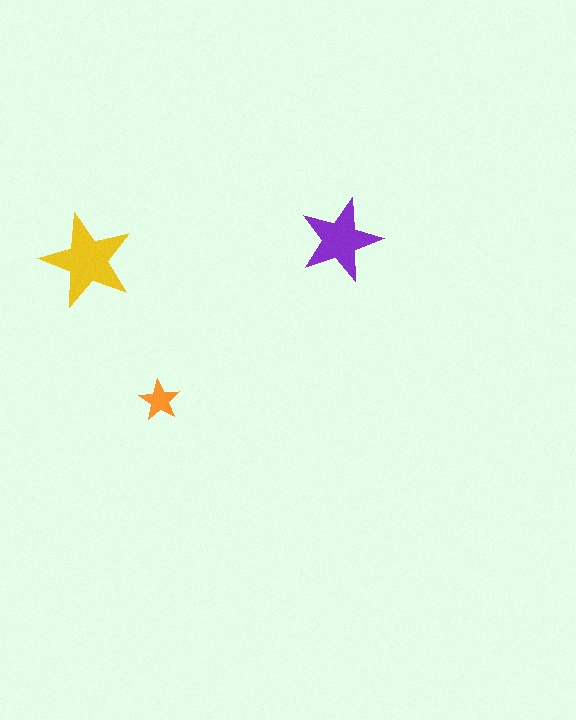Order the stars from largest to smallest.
the yellow one, the purple one, the orange one.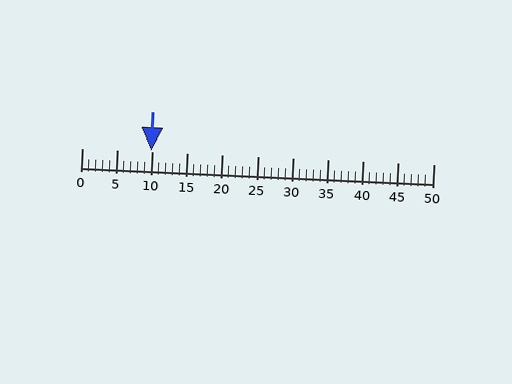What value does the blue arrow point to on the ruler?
The blue arrow points to approximately 10.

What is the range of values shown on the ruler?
The ruler shows values from 0 to 50.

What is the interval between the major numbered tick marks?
The major tick marks are spaced 5 units apart.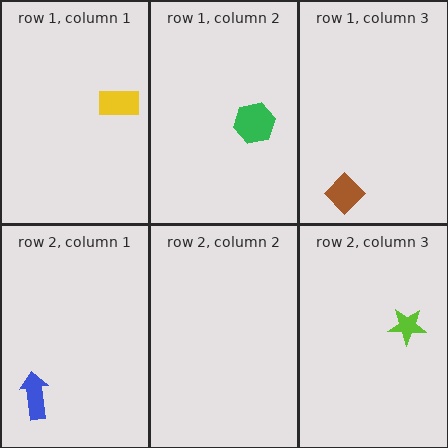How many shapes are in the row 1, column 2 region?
1.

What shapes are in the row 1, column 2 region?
The green hexagon.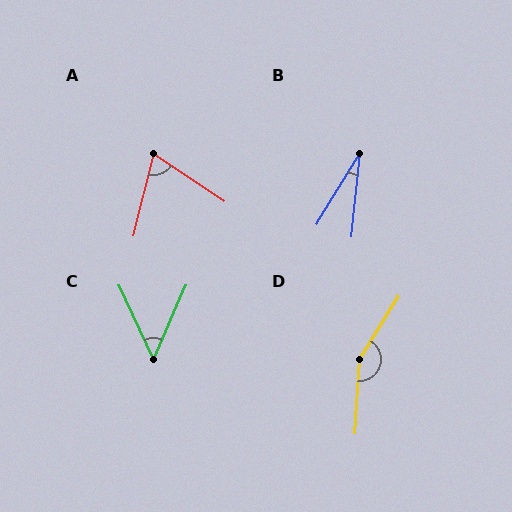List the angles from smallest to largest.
B (26°), C (48°), A (70°), D (151°).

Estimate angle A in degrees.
Approximately 70 degrees.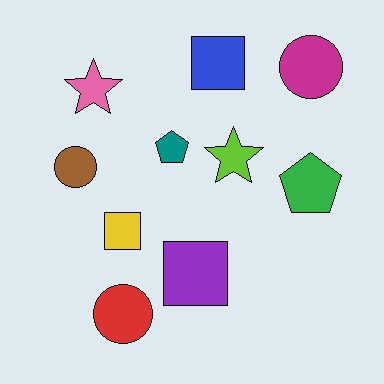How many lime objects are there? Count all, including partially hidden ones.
There is 1 lime object.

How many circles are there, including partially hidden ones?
There are 3 circles.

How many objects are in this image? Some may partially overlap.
There are 10 objects.